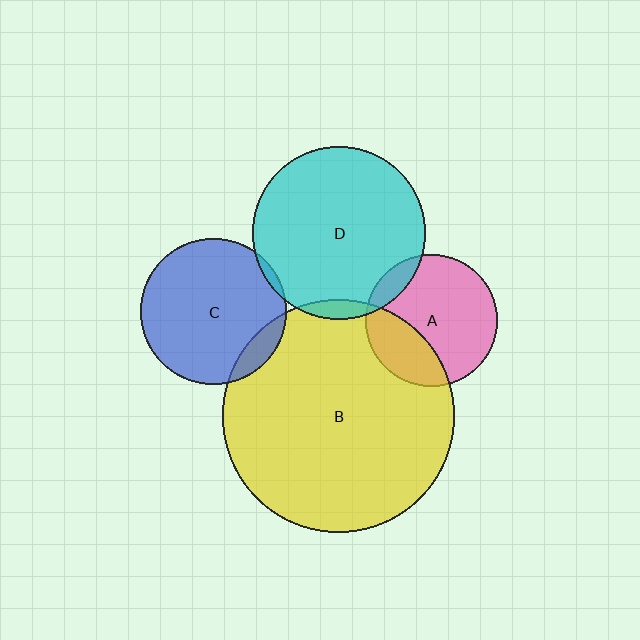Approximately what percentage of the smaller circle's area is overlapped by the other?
Approximately 10%.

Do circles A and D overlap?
Yes.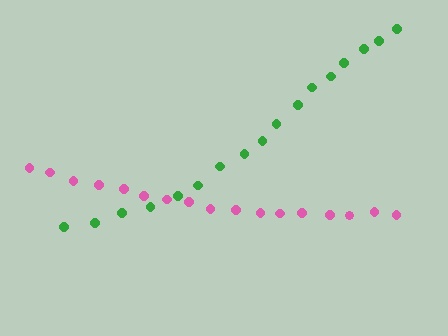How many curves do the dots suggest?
There are 2 distinct paths.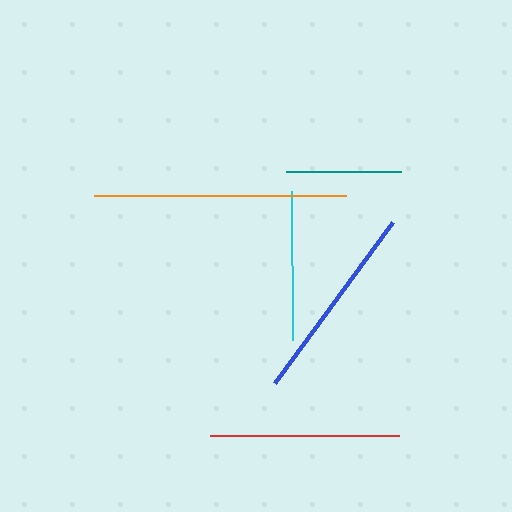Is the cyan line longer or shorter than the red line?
The red line is longer than the cyan line.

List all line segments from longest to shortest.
From longest to shortest: orange, blue, red, cyan, teal.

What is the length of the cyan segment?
The cyan segment is approximately 150 pixels long.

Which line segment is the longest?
The orange line is the longest at approximately 252 pixels.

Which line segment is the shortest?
The teal line is the shortest at approximately 115 pixels.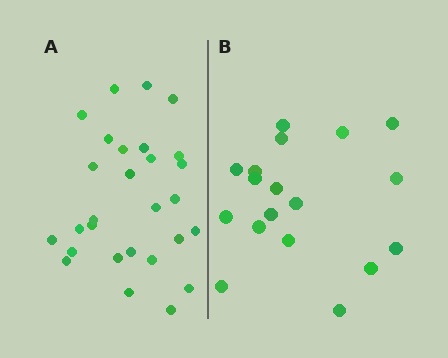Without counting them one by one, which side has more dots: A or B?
Region A (the left region) has more dots.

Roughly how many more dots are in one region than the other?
Region A has roughly 10 or so more dots than region B.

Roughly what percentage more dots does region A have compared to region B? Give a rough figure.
About 55% more.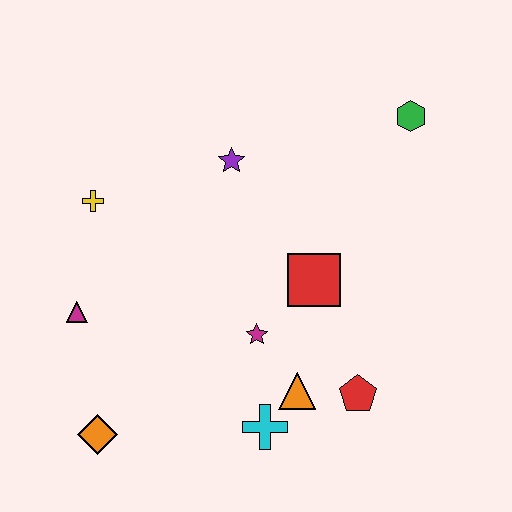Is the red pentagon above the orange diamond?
Yes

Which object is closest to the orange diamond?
The magenta triangle is closest to the orange diamond.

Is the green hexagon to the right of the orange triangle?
Yes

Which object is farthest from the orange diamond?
The green hexagon is farthest from the orange diamond.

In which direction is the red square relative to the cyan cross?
The red square is above the cyan cross.